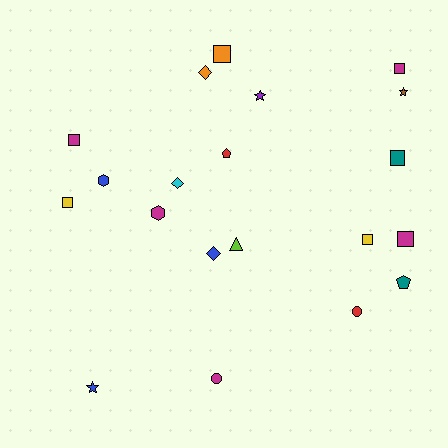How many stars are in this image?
There are 3 stars.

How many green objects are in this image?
There are no green objects.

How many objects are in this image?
There are 20 objects.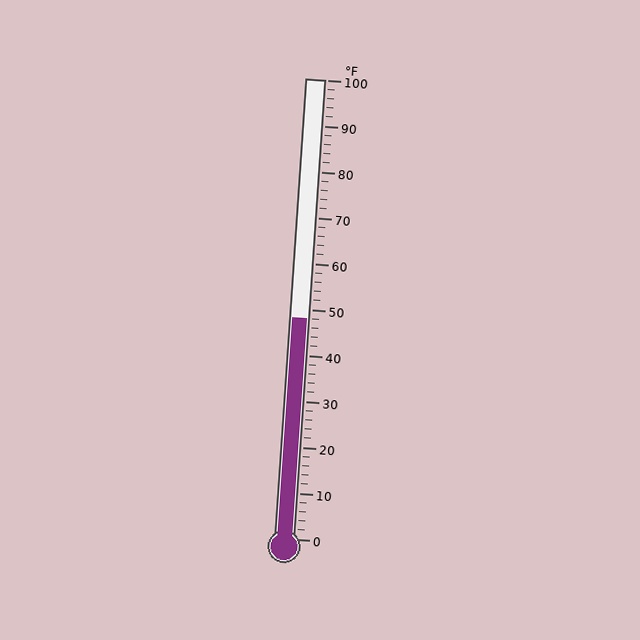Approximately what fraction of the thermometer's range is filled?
The thermometer is filled to approximately 50% of its range.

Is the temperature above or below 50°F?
The temperature is below 50°F.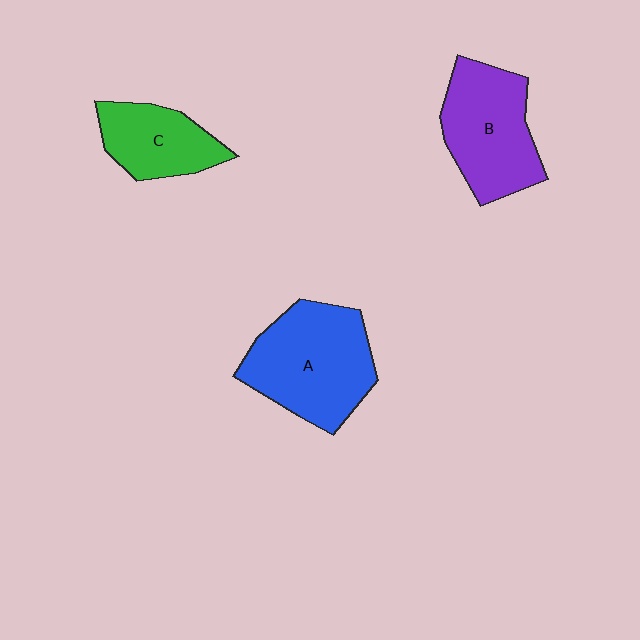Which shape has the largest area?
Shape A (blue).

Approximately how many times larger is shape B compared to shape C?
Approximately 1.4 times.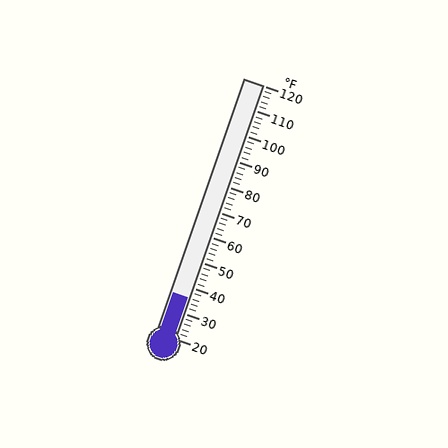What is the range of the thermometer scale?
The thermometer scale ranges from 20°F to 120°F.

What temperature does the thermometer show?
The thermometer shows approximately 36°F.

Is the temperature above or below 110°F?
The temperature is below 110°F.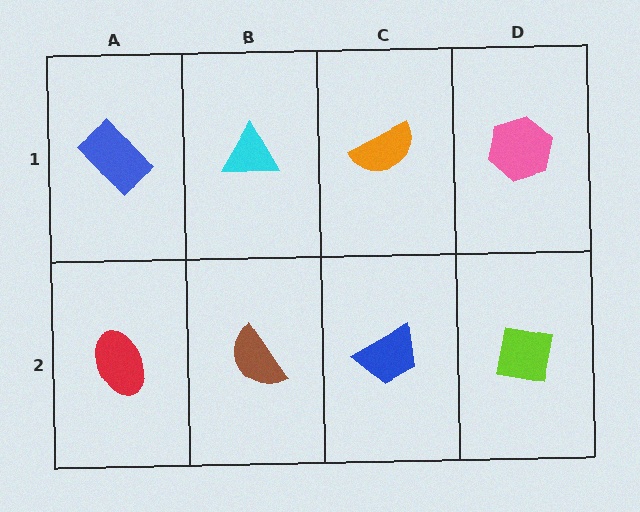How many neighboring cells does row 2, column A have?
2.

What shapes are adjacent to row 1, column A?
A red ellipse (row 2, column A), a cyan triangle (row 1, column B).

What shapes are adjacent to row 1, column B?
A brown semicircle (row 2, column B), a blue rectangle (row 1, column A), an orange semicircle (row 1, column C).